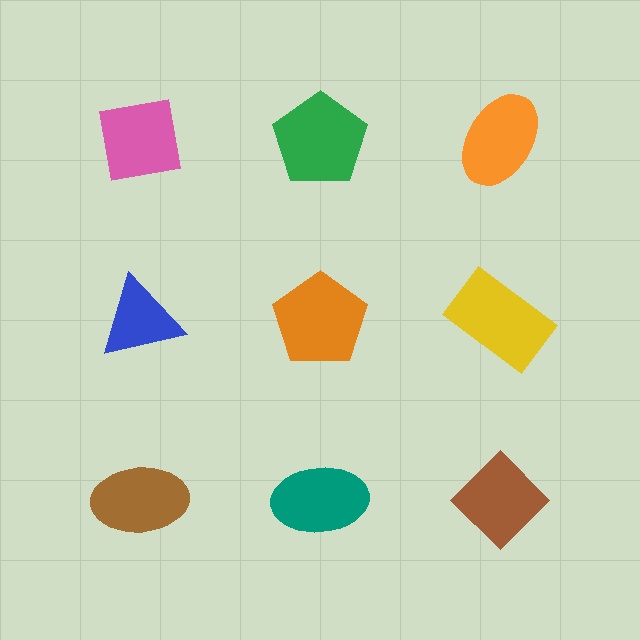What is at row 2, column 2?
An orange pentagon.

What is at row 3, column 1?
A brown ellipse.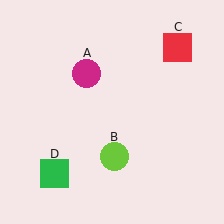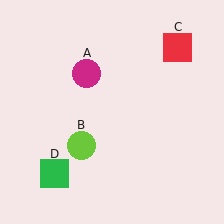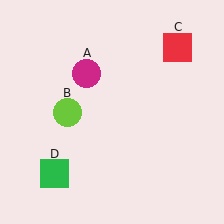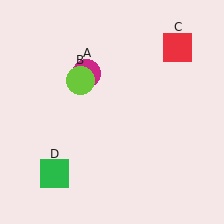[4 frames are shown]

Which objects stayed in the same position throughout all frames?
Magenta circle (object A) and red square (object C) and green square (object D) remained stationary.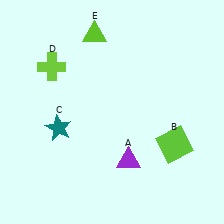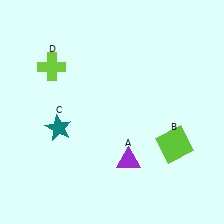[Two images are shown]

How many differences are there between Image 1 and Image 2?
There is 1 difference between the two images.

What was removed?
The lime triangle (E) was removed in Image 2.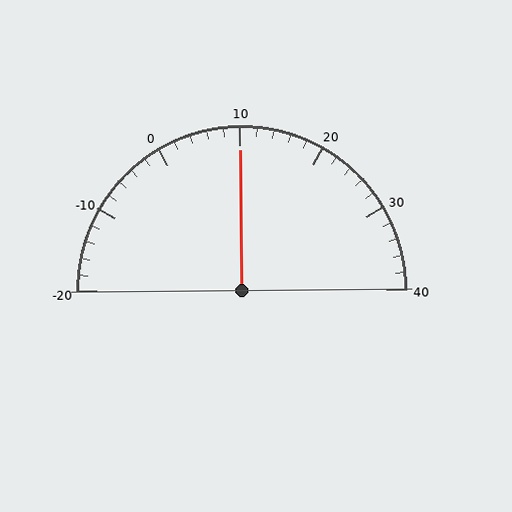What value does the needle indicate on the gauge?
The needle indicates approximately 10.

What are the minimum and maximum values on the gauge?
The gauge ranges from -20 to 40.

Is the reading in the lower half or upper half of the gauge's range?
The reading is in the upper half of the range (-20 to 40).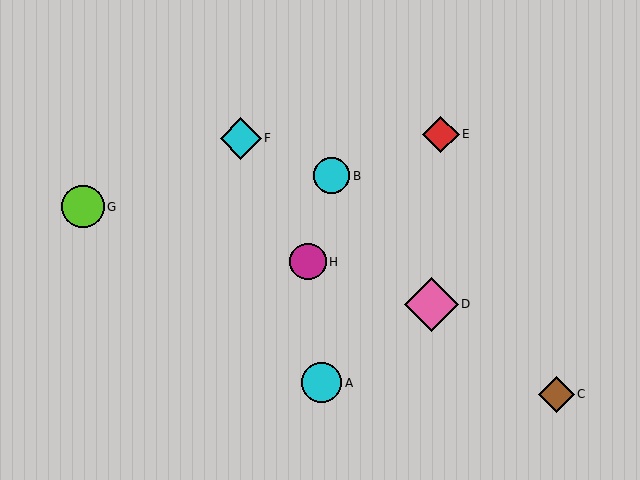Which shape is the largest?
The pink diamond (labeled D) is the largest.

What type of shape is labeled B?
Shape B is a cyan circle.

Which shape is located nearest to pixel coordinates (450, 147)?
The red diamond (labeled E) at (441, 134) is nearest to that location.